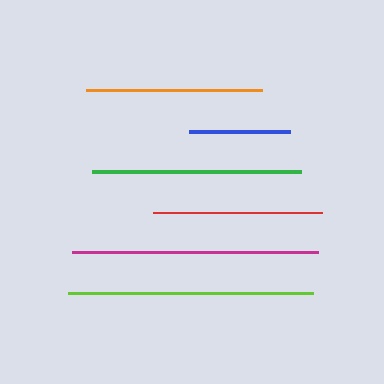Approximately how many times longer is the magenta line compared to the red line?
The magenta line is approximately 1.5 times the length of the red line.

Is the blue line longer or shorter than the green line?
The green line is longer than the blue line.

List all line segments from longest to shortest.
From longest to shortest: magenta, lime, green, orange, red, blue.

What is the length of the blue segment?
The blue segment is approximately 101 pixels long.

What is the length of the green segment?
The green segment is approximately 209 pixels long.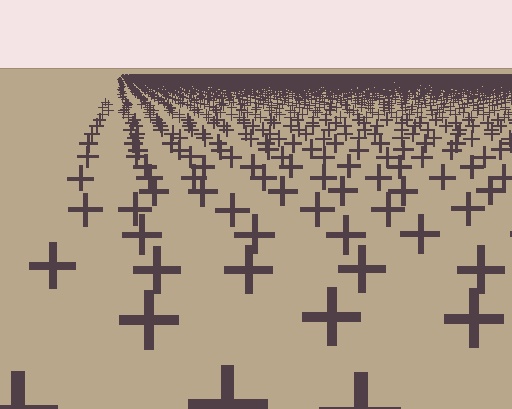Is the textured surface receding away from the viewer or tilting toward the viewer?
The surface is receding away from the viewer. Texture elements get smaller and denser toward the top.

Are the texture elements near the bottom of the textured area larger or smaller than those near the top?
Larger. Near the bottom, elements are closer to the viewer and appear at a bigger on-screen size.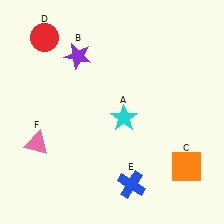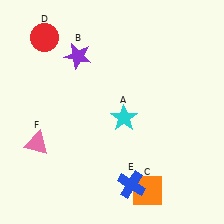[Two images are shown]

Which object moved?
The orange square (C) moved left.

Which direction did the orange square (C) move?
The orange square (C) moved left.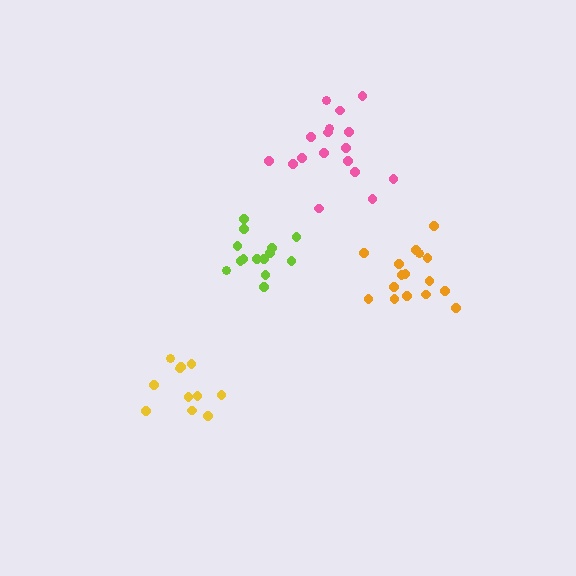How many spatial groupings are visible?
There are 4 spatial groupings.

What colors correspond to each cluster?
The clusters are colored: lime, yellow, orange, pink.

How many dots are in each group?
Group 1: 14 dots, Group 2: 11 dots, Group 3: 16 dots, Group 4: 17 dots (58 total).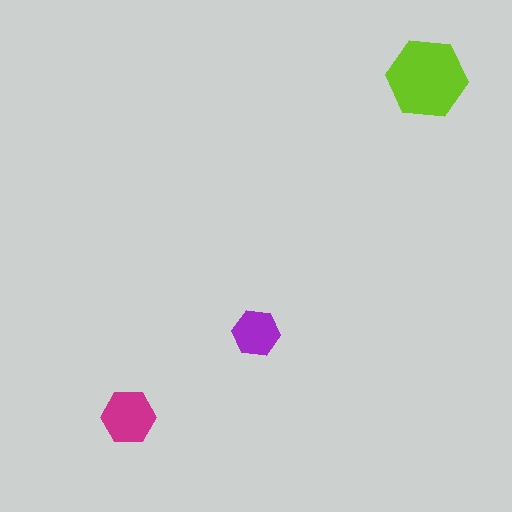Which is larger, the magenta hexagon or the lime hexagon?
The lime one.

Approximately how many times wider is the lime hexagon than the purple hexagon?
About 1.5 times wider.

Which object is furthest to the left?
The magenta hexagon is leftmost.